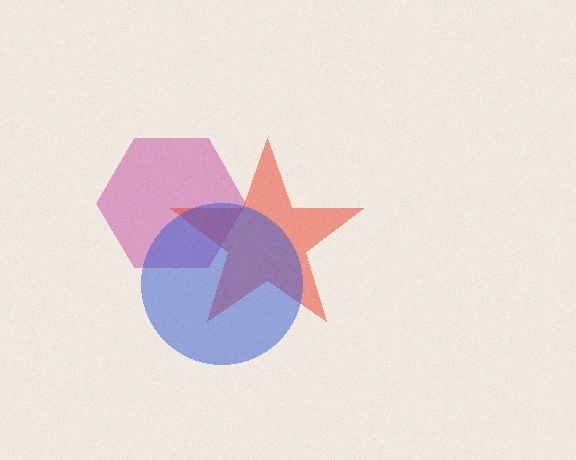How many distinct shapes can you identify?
There are 3 distinct shapes: a magenta hexagon, a red star, a blue circle.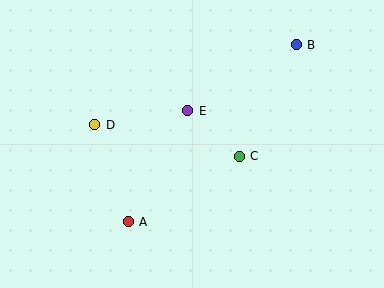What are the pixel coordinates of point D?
Point D is at (95, 125).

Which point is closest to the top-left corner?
Point D is closest to the top-left corner.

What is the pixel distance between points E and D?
The distance between E and D is 94 pixels.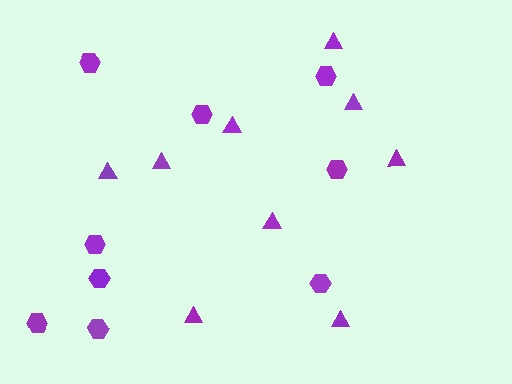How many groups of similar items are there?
There are 2 groups: one group of triangles (9) and one group of hexagons (9).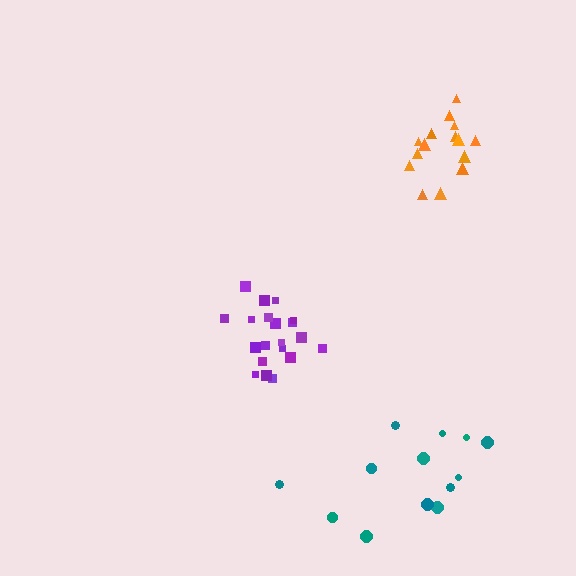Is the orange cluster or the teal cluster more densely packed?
Orange.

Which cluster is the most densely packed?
Purple.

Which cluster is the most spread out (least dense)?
Teal.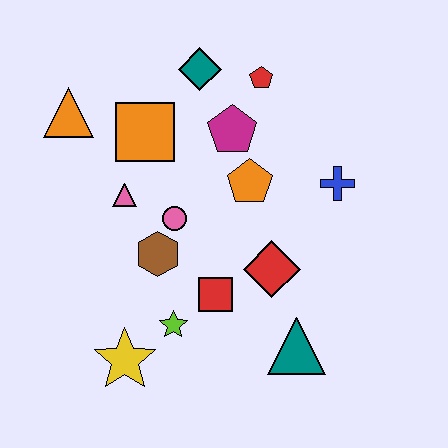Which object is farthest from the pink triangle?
The teal triangle is farthest from the pink triangle.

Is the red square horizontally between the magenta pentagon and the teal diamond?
Yes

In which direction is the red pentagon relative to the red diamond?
The red pentagon is above the red diamond.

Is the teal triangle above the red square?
No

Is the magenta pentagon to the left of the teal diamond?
No